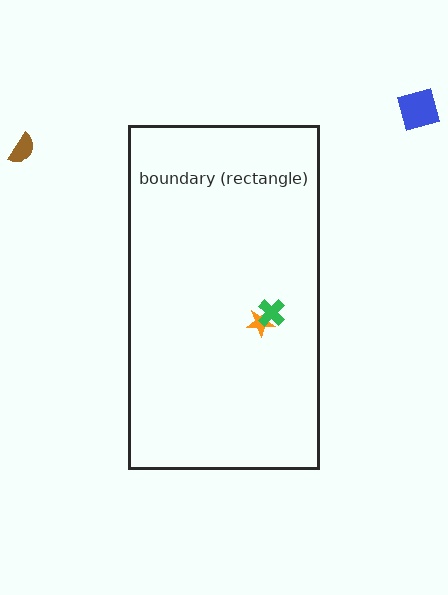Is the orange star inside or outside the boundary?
Inside.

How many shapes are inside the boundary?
2 inside, 2 outside.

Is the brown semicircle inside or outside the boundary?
Outside.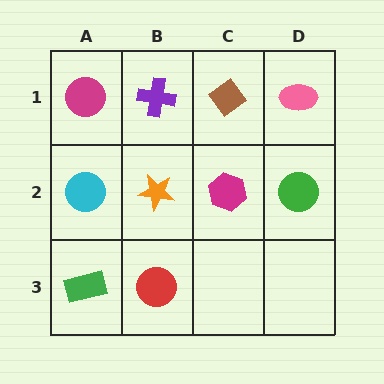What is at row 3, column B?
A red circle.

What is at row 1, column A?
A magenta circle.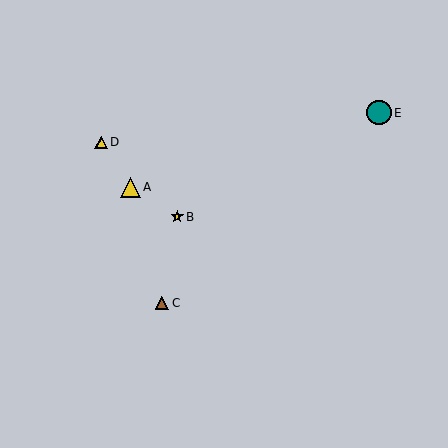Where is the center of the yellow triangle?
The center of the yellow triangle is at (101, 142).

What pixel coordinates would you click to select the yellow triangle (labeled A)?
Click at (130, 187) to select the yellow triangle A.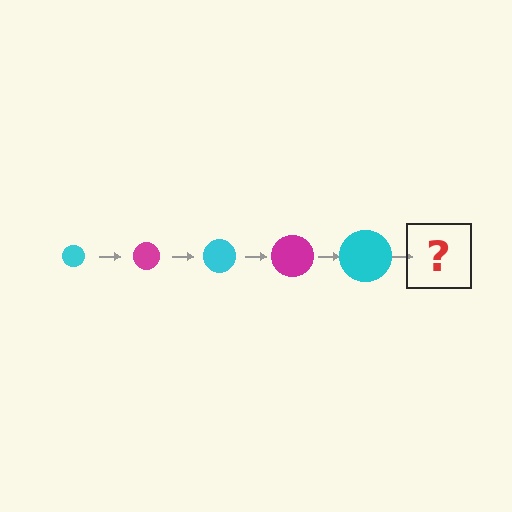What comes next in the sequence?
The next element should be a magenta circle, larger than the previous one.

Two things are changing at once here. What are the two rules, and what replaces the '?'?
The two rules are that the circle grows larger each step and the color cycles through cyan and magenta. The '?' should be a magenta circle, larger than the previous one.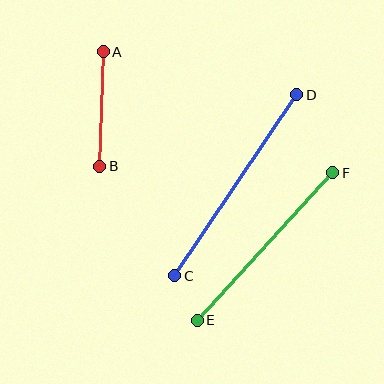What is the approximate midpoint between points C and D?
The midpoint is at approximately (236, 185) pixels.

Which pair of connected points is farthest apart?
Points C and D are farthest apart.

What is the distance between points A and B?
The distance is approximately 115 pixels.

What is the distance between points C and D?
The distance is approximately 218 pixels.